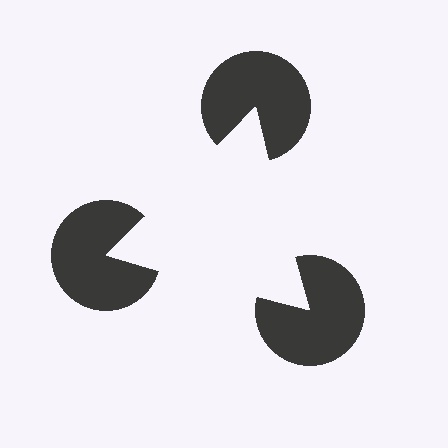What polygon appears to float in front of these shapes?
An illusory triangle — its edges are inferred from the aligned wedge cuts in the pac-man discs, not physically drawn.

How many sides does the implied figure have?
3 sides.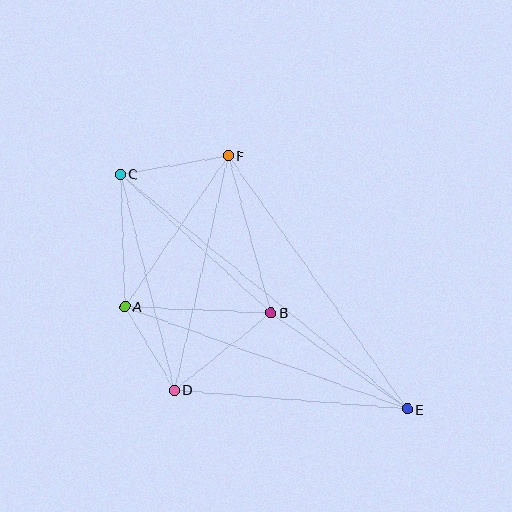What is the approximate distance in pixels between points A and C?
The distance between A and C is approximately 132 pixels.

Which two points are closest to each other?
Points A and D are closest to each other.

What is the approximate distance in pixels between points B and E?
The distance between B and E is approximately 167 pixels.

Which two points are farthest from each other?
Points C and E are farthest from each other.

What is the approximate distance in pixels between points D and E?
The distance between D and E is approximately 233 pixels.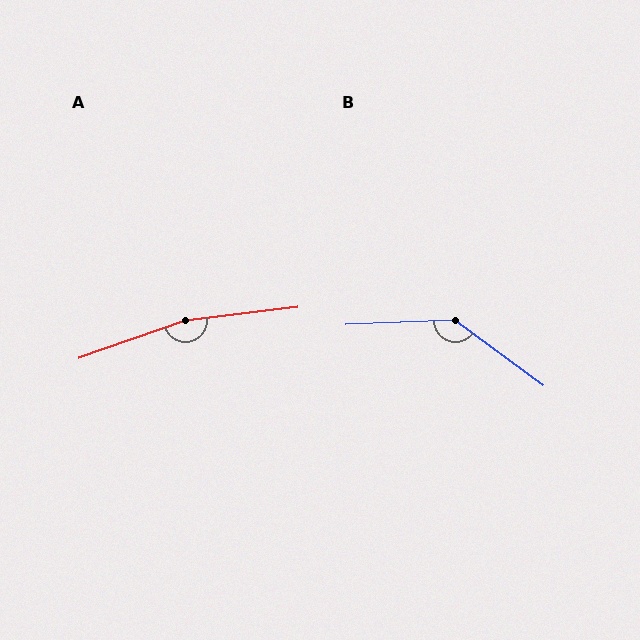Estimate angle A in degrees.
Approximately 167 degrees.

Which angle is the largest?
A, at approximately 167 degrees.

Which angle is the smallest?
B, at approximately 141 degrees.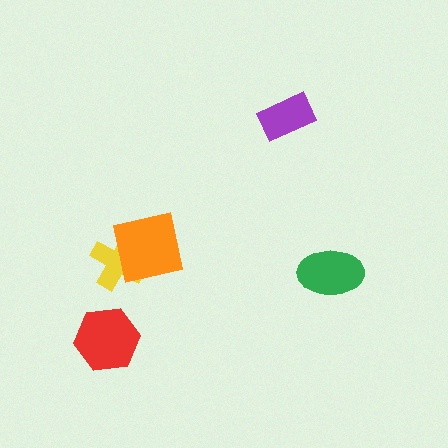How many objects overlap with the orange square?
1 object overlaps with the orange square.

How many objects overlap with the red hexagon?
0 objects overlap with the red hexagon.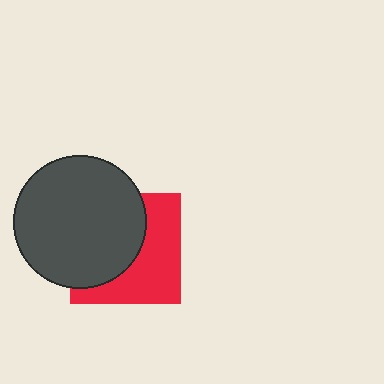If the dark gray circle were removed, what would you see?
You would see the complete red square.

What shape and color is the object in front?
The object in front is a dark gray circle.